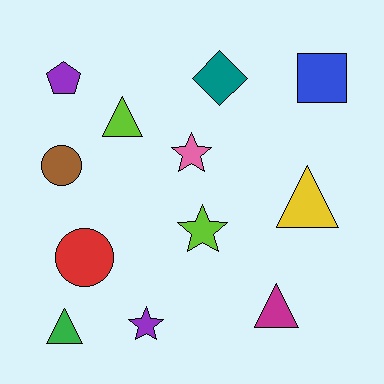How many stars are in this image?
There are 3 stars.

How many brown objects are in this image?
There is 1 brown object.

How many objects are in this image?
There are 12 objects.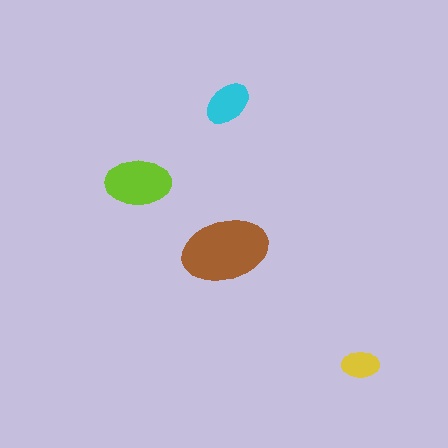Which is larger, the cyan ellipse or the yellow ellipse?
The cyan one.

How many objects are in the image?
There are 4 objects in the image.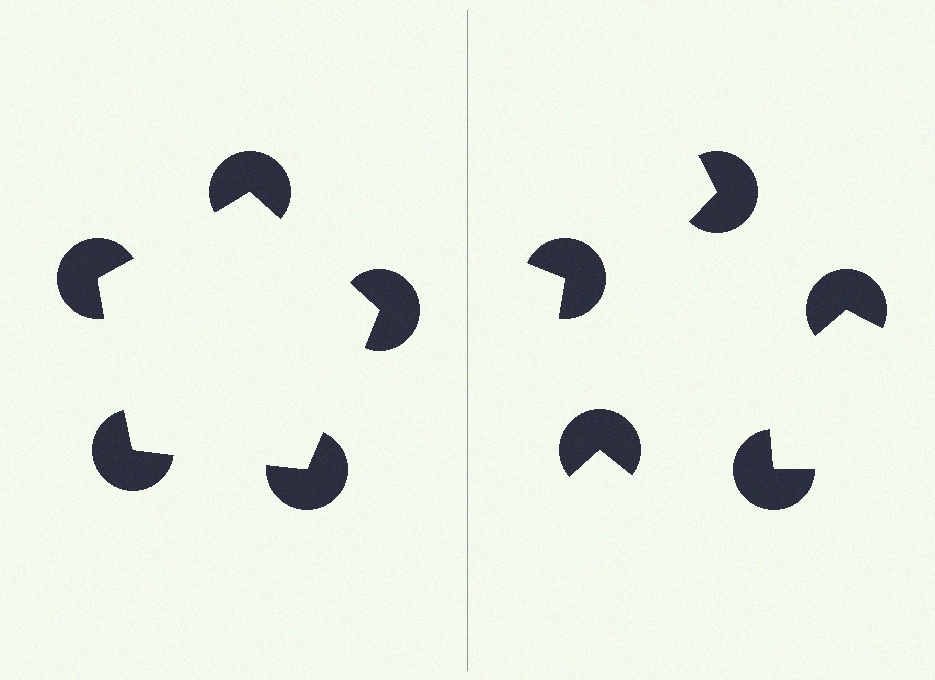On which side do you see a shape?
An illusory pentagon appears on the left side. On the right side the wedge cuts are rotated, so no coherent shape forms.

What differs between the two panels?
The pac-man discs are positioned identically on both sides; only the wedge orientations differ. On the left they align to a pentagon; on the right they are misaligned.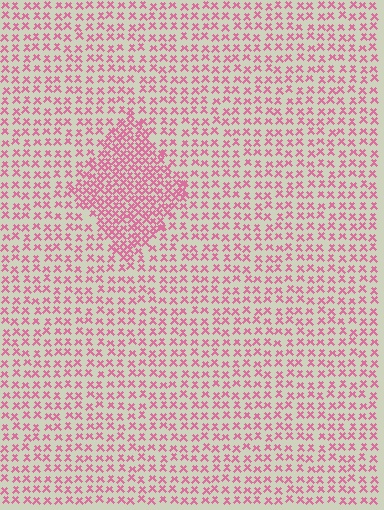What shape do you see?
I see a diamond.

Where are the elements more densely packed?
The elements are more densely packed inside the diamond boundary.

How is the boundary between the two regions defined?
The boundary is defined by a change in element density (approximately 2.0x ratio). All elements are the same color, size, and shape.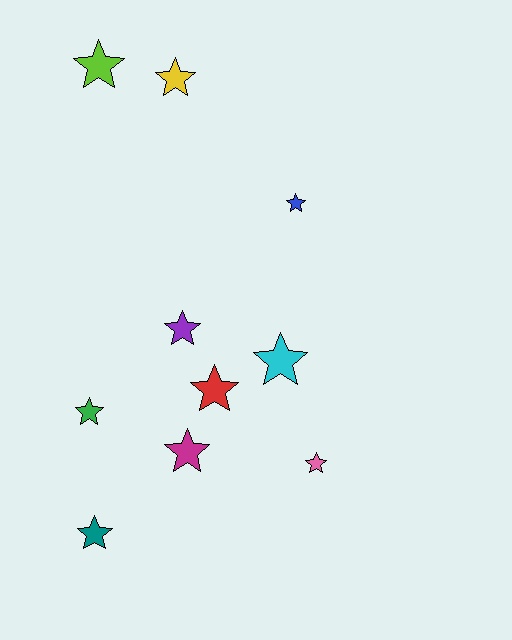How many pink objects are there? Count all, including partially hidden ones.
There is 1 pink object.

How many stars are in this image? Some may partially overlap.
There are 10 stars.